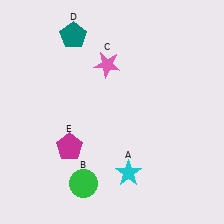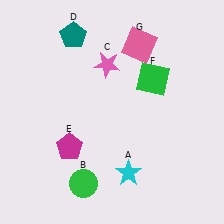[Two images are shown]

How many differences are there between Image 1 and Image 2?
There are 2 differences between the two images.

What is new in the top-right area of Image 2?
A green square (F) was added in the top-right area of Image 2.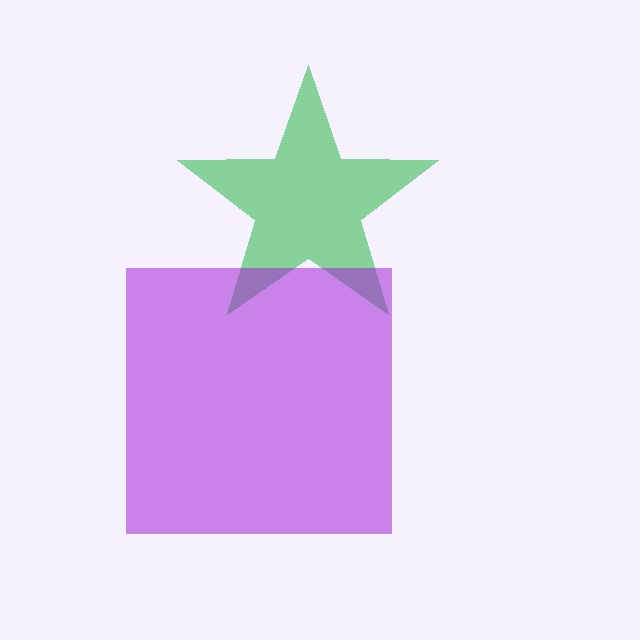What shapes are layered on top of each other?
The layered shapes are: a green star, a purple square.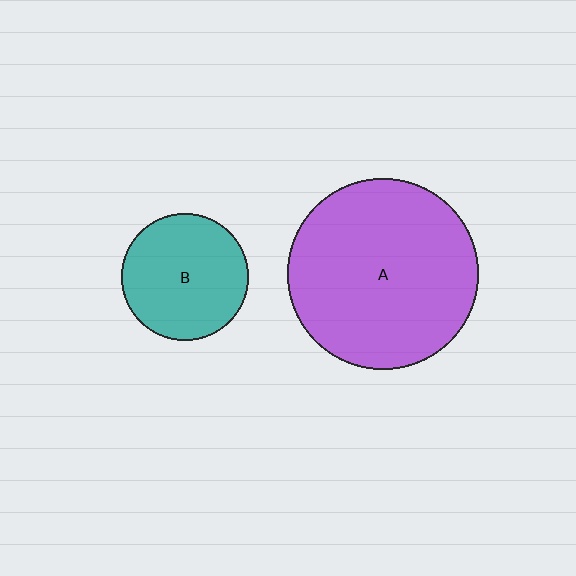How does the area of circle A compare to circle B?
Approximately 2.3 times.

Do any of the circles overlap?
No, none of the circles overlap.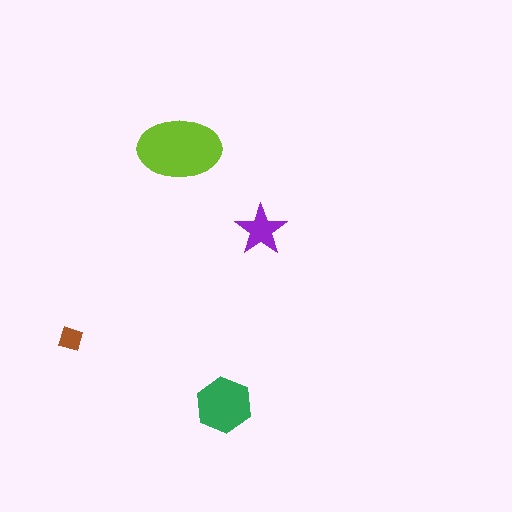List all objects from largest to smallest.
The lime ellipse, the green hexagon, the purple star, the brown diamond.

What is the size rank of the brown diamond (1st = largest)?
4th.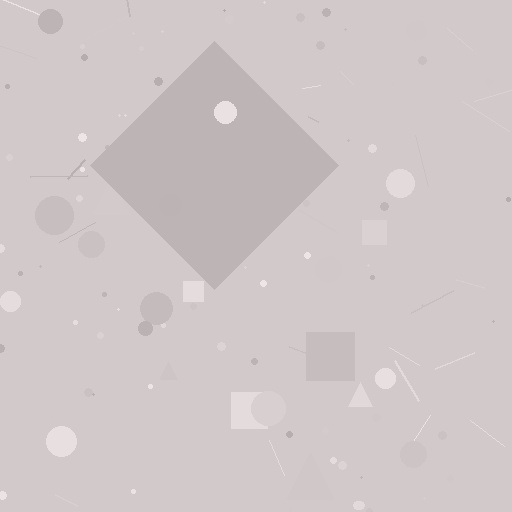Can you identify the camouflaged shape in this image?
The camouflaged shape is a diamond.